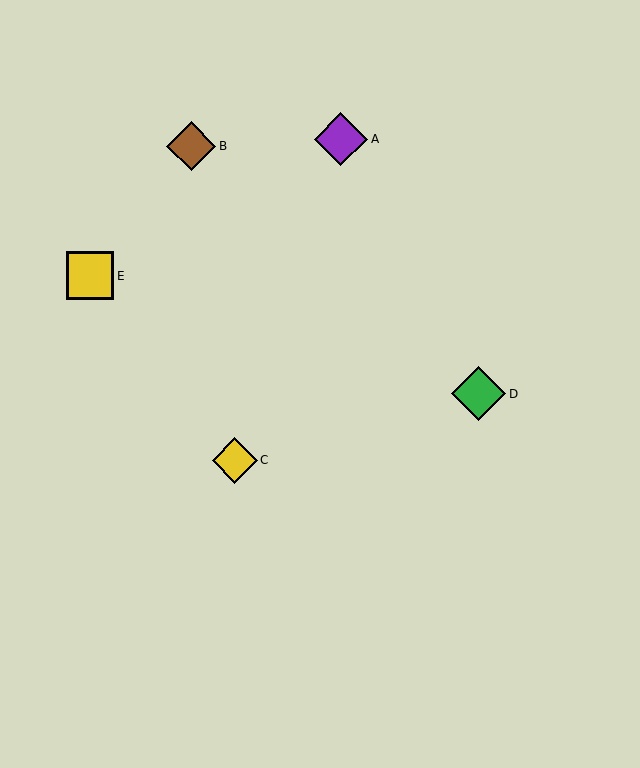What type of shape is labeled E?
Shape E is a yellow square.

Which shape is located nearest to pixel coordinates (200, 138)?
The brown diamond (labeled B) at (191, 146) is nearest to that location.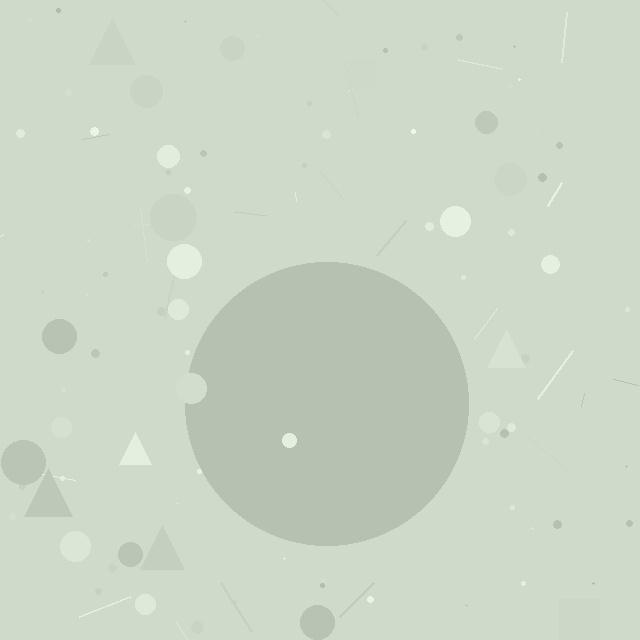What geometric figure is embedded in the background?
A circle is embedded in the background.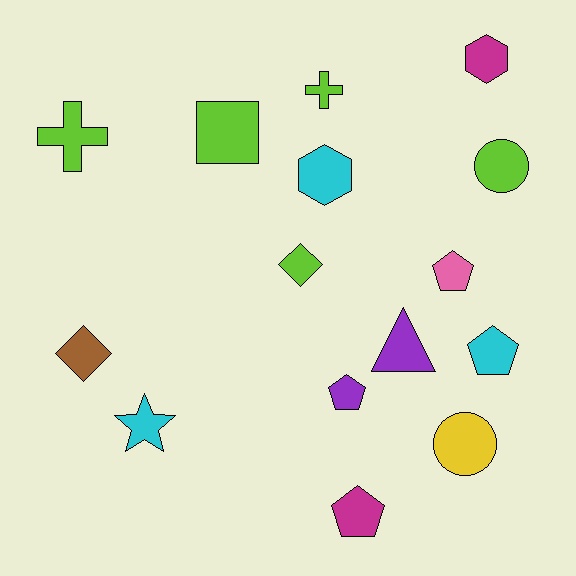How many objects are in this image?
There are 15 objects.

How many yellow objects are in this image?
There is 1 yellow object.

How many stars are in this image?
There is 1 star.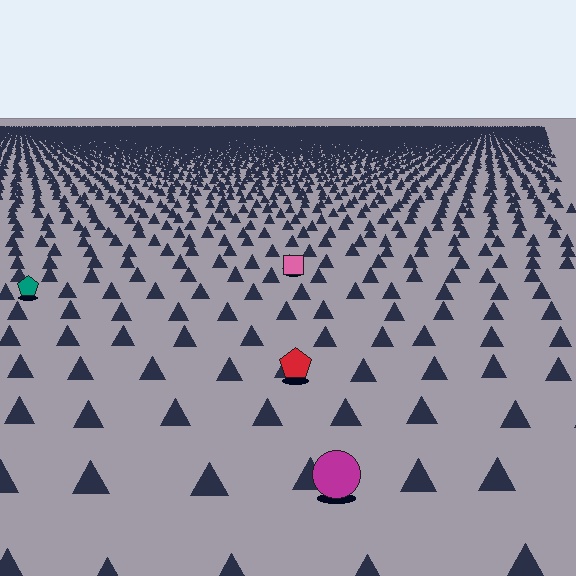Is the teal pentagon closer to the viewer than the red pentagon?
No. The red pentagon is closer — you can tell from the texture gradient: the ground texture is coarser near it.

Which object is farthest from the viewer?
The pink square is farthest from the viewer. It appears smaller and the ground texture around it is denser.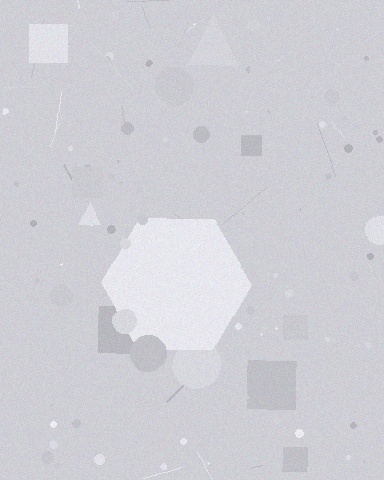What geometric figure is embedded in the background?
A hexagon is embedded in the background.